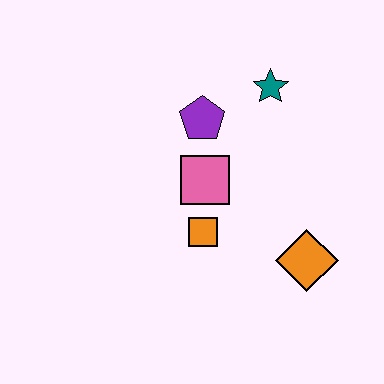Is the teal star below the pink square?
No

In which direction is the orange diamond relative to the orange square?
The orange diamond is to the right of the orange square.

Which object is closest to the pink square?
The orange square is closest to the pink square.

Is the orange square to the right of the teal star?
No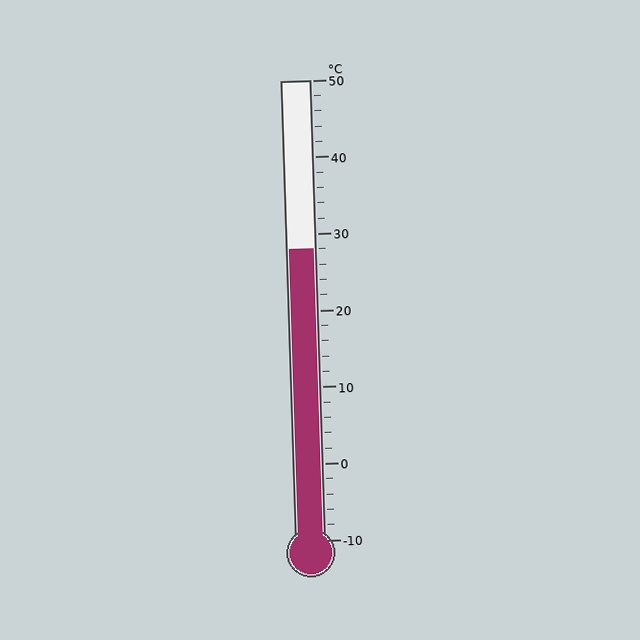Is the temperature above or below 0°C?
The temperature is above 0°C.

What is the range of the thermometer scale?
The thermometer scale ranges from -10°C to 50°C.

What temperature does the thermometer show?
The thermometer shows approximately 28°C.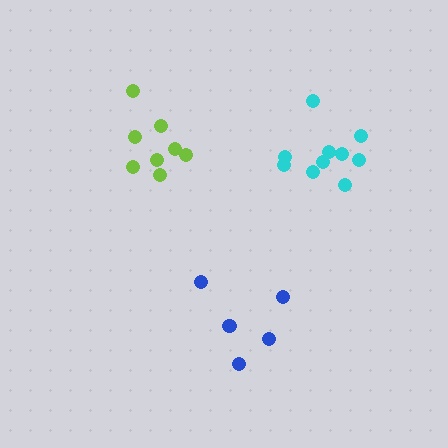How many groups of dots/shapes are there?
There are 3 groups.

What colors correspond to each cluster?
The clusters are colored: lime, cyan, blue.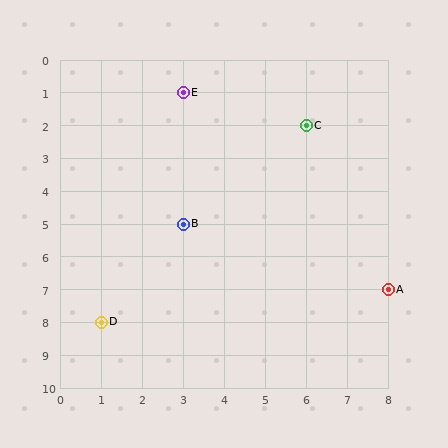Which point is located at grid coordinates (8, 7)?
Point A is at (8, 7).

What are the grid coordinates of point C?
Point C is at grid coordinates (6, 2).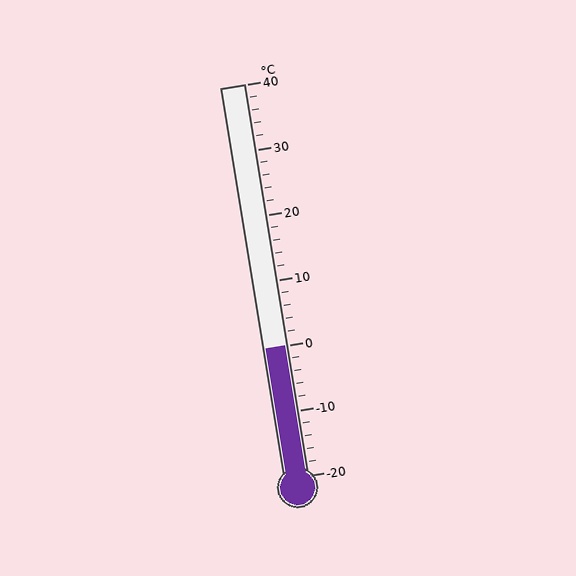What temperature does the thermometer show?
The thermometer shows approximately 0°C.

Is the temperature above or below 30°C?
The temperature is below 30°C.